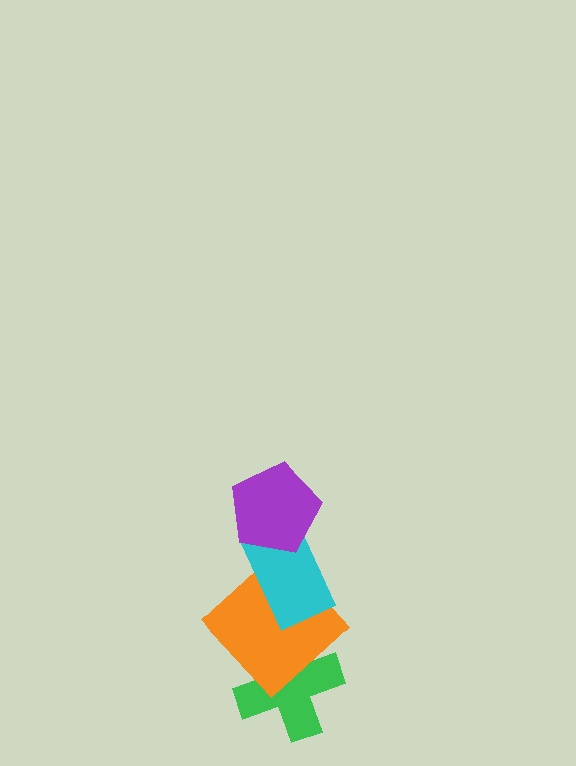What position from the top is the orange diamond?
The orange diamond is 3rd from the top.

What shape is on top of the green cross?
The orange diamond is on top of the green cross.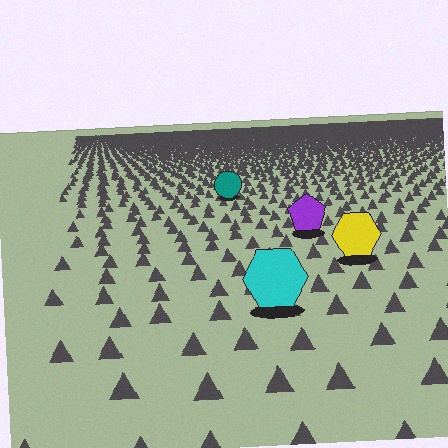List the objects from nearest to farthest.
From nearest to farthest: the cyan hexagon, the yellow hexagon, the purple pentagon, the teal circle.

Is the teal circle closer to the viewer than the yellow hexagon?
No. The yellow hexagon is closer — you can tell from the texture gradient: the ground texture is coarser near it.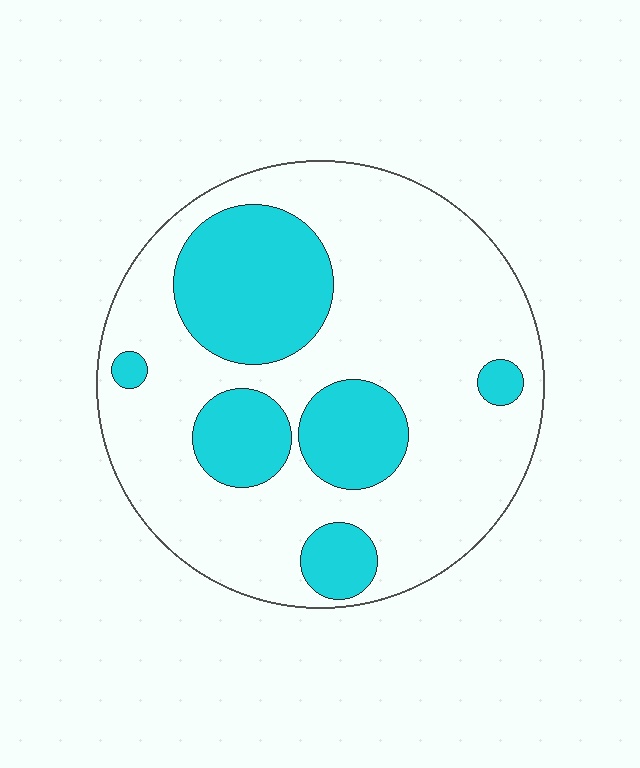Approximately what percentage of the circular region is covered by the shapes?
Approximately 30%.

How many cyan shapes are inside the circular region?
6.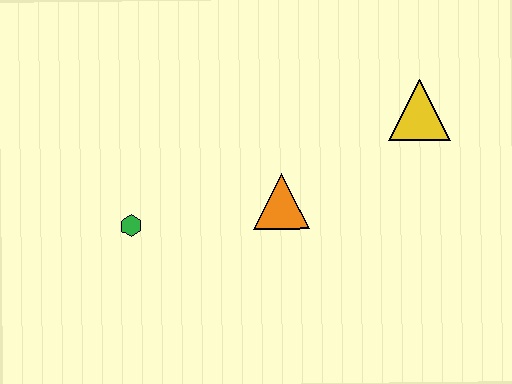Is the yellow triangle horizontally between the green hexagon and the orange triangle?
No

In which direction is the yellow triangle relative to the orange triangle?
The yellow triangle is to the right of the orange triangle.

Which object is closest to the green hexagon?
The orange triangle is closest to the green hexagon.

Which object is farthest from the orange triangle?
The yellow triangle is farthest from the orange triangle.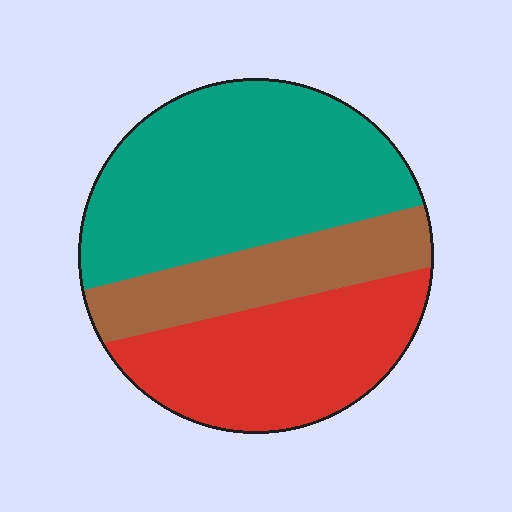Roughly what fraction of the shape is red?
Red covers around 30% of the shape.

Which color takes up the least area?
Brown, at roughly 20%.